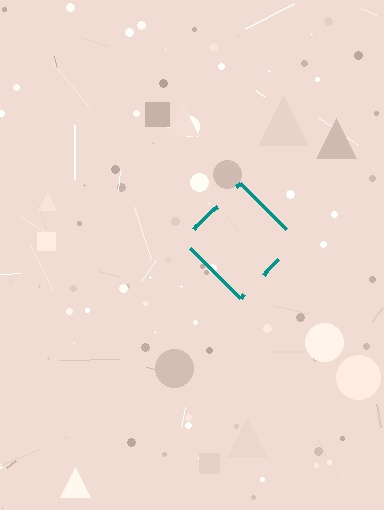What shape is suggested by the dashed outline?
The dashed outline suggests a diamond.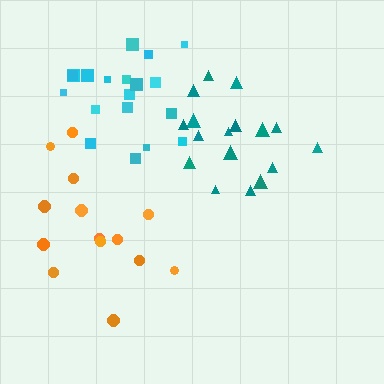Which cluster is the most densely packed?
Cyan.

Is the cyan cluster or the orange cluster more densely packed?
Cyan.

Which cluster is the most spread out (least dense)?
Orange.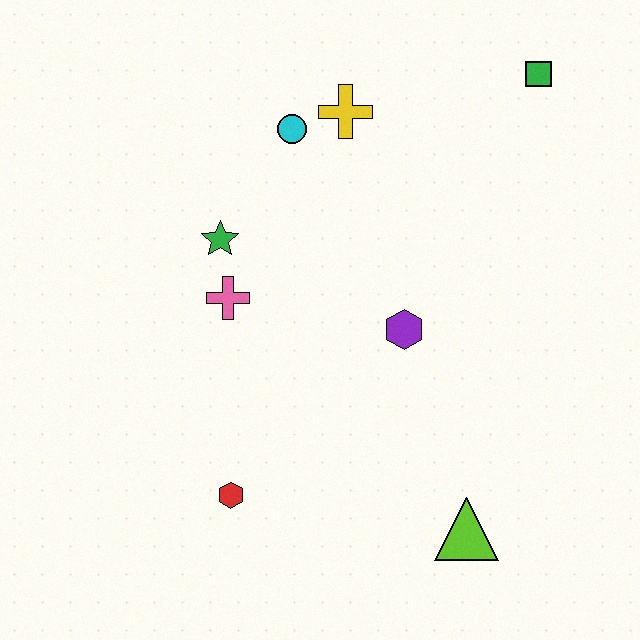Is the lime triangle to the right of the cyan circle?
Yes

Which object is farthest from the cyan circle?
The lime triangle is farthest from the cyan circle.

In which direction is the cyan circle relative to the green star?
The cyan circle is above the green star.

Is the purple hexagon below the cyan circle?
Yes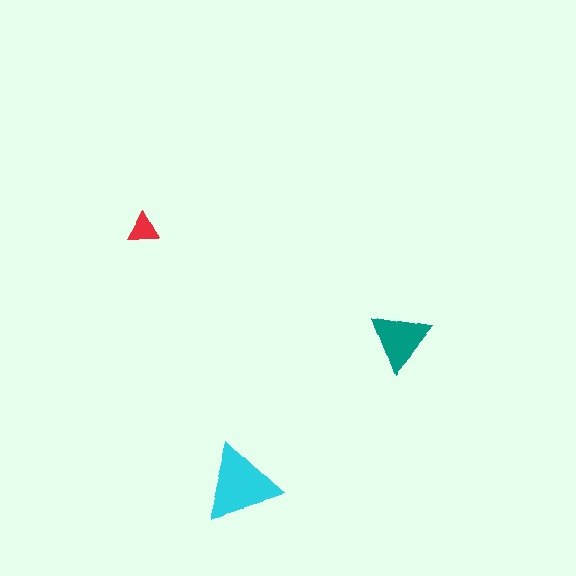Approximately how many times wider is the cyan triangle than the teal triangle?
About 1.5 times wider.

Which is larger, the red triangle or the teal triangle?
The teal one.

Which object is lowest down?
The cyan triangle is bottommost.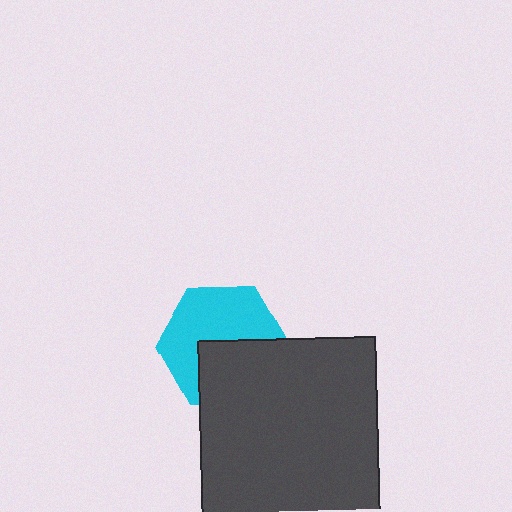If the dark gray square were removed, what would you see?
You would see the complete cyan hexagon.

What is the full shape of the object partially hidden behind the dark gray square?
The partially hidden object is a cyan hexagon.